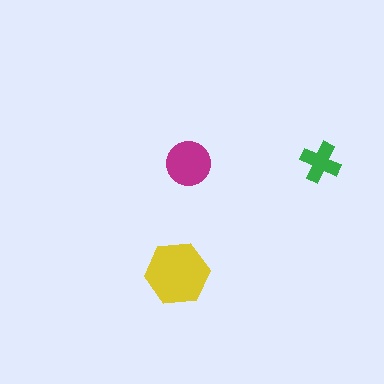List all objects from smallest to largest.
The green cross, the magenta circle, the yellow hexagon.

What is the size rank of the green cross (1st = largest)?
3rd.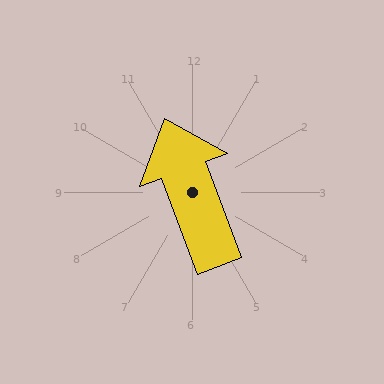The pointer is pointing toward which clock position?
Roughly 11 o'clock.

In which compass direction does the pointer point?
North.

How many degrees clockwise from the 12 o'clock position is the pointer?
Approximately 339 degrees.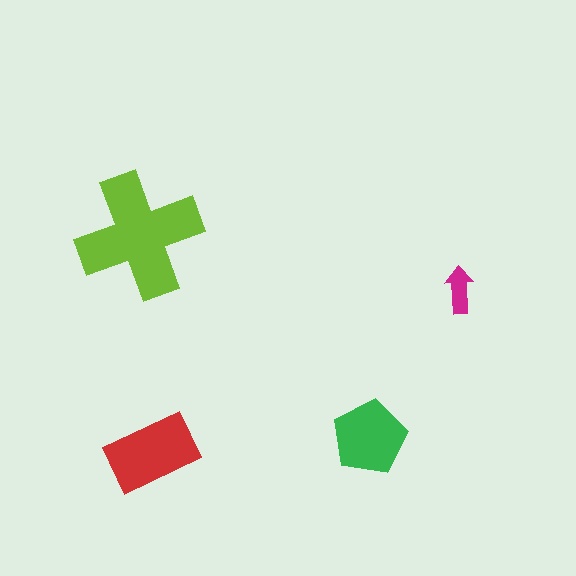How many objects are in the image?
There are 4 objects in the image.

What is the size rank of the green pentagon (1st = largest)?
3rd.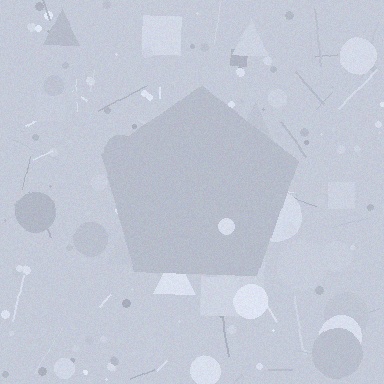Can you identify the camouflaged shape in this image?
The camouflaged shape is a pentagon.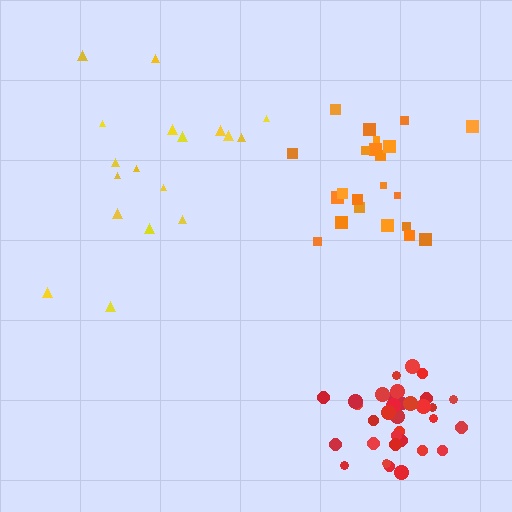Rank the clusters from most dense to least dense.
red, orange, yellow.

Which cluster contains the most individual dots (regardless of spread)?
Red (33).